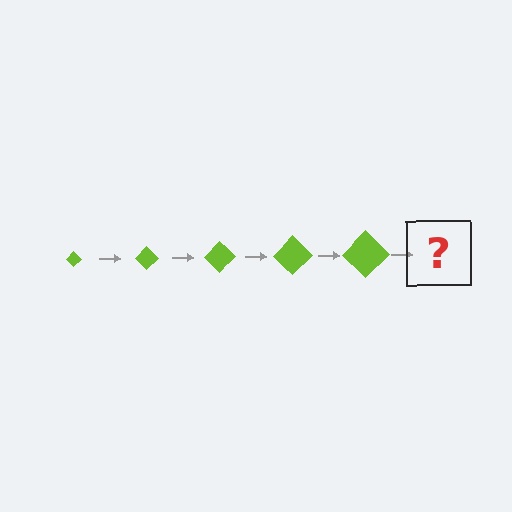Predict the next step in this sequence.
The next step is a lime diamond, larger than the previous one.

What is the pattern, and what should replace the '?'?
The pattern is that the diamond gets progressively larger each step. The '?' should be a lime diamond, larger than the previous one.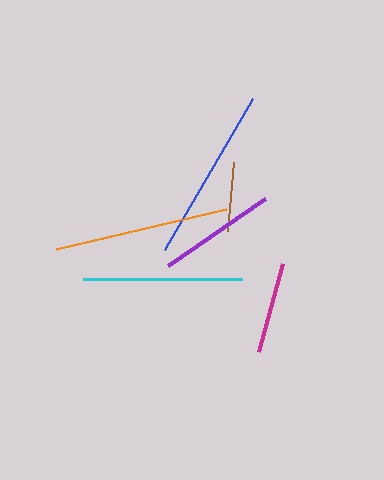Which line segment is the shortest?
The brown line is the shortest at approximately 69 pixels.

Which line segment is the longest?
The orange line is the longest at approximately 175 pixels.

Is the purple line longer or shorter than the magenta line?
The purple line is longer than the magenta line.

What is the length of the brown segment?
The brown segment is approximately 69 pixels long.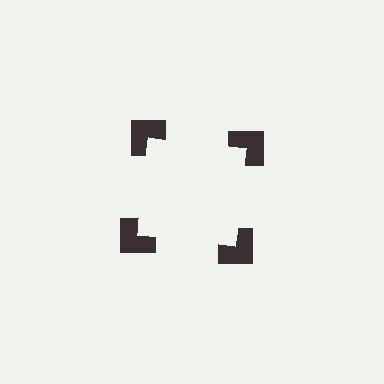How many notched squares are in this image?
There are 4 — one at each vertex of the illusory square.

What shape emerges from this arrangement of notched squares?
An illusory square — its edges are inferred from the aligned wedge cuts in the notched squares, not physically drawn.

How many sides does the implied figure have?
4 sides.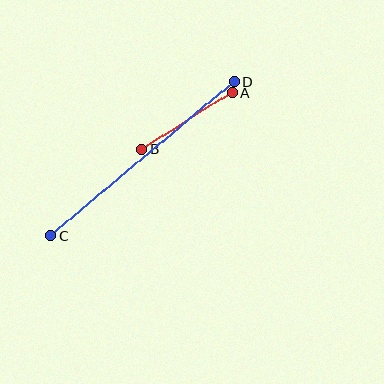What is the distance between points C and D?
The distance is approximately 239 pixels.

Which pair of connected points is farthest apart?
Points C and D are farthest apart.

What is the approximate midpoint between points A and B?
The midpoint is at approximately (187, 121) pixels.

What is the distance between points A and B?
The distance is approximately 107 pixels.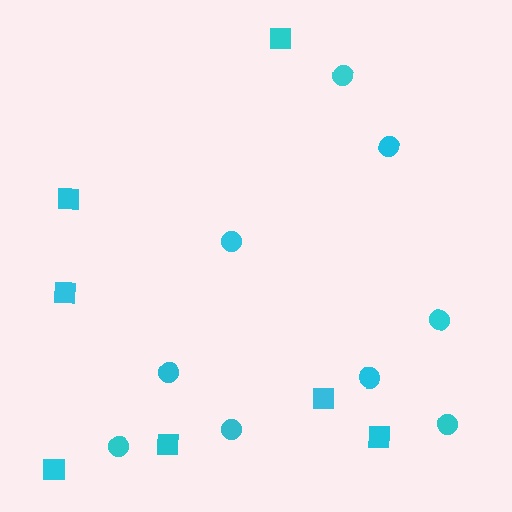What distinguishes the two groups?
There are 2 groups: one group of squares (7) and one group of circles (9).